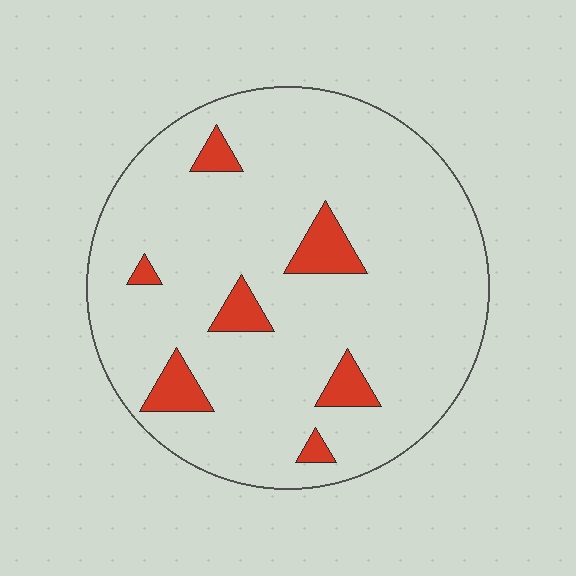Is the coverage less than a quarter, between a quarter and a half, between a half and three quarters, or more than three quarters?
Less than a quarter.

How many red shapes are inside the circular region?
7.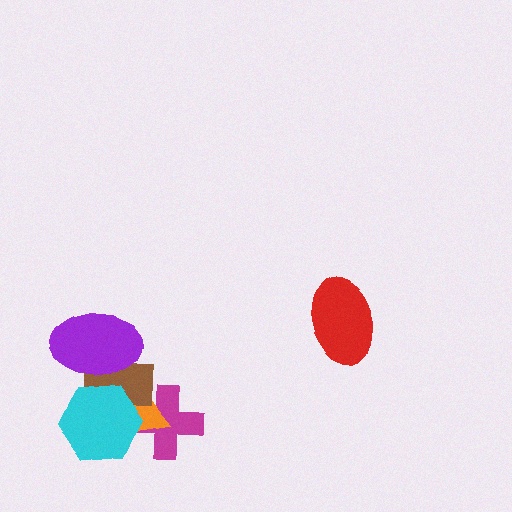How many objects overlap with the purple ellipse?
2 objects overlap with the purple ellipse.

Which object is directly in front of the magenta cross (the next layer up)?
The orange triangle is directly in front of the magenta cross.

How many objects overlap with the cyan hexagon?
4 objects overlap with the cyan hexagon.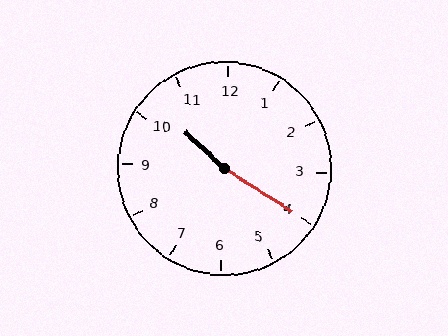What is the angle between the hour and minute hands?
Approximately 170 degrees.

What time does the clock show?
10:20.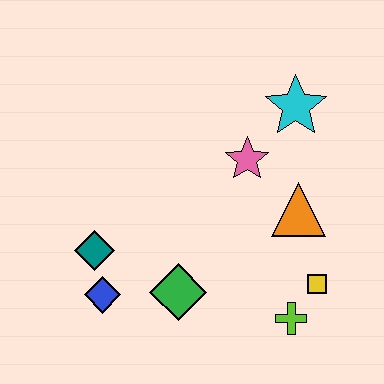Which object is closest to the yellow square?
The lime cross is closest to the yellow square.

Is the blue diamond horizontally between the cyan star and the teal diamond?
Yes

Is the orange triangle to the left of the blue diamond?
No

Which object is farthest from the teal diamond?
The cyan star is farthest from the teal diamond.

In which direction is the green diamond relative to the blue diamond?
The green diamond is to the right of the blue diamond.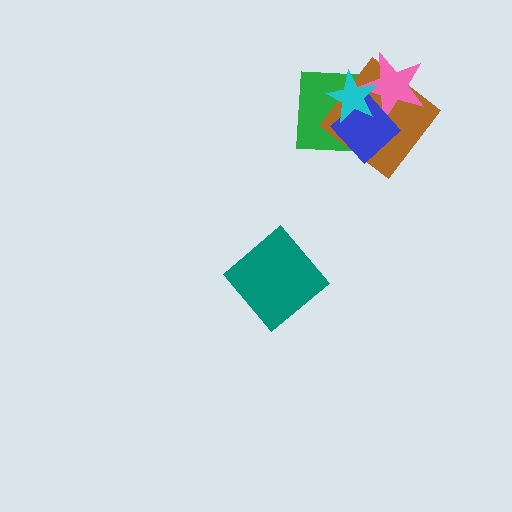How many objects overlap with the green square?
4 objects overlap with the green square.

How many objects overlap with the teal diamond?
0 objects overlap with the teal diamond.